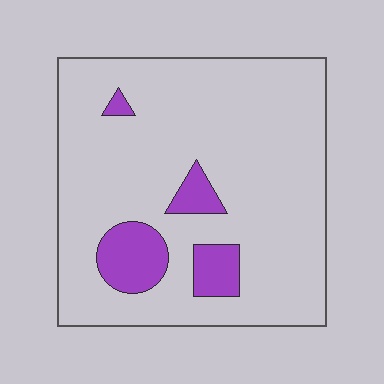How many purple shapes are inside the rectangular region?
4.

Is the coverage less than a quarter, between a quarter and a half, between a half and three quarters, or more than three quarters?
Less than a quarter.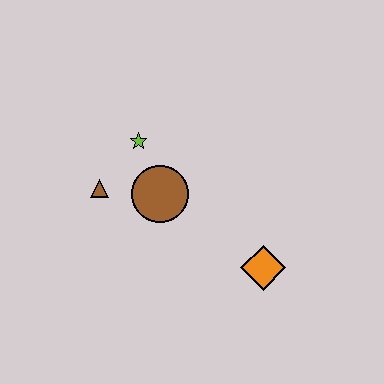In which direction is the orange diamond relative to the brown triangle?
The orange diamond is to the right of the brown triangle.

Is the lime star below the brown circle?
No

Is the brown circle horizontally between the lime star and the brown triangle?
No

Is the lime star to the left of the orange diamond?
Yes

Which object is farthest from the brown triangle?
The orange diamond is farthest from the brown triangle.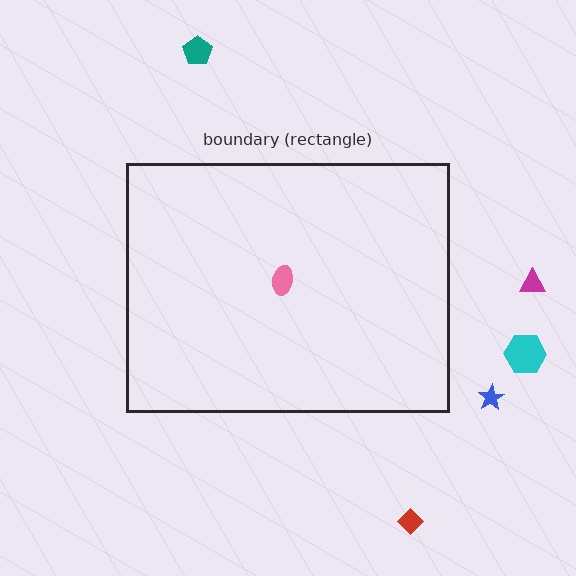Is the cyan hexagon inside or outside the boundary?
Outside.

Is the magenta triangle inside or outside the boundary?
Outside.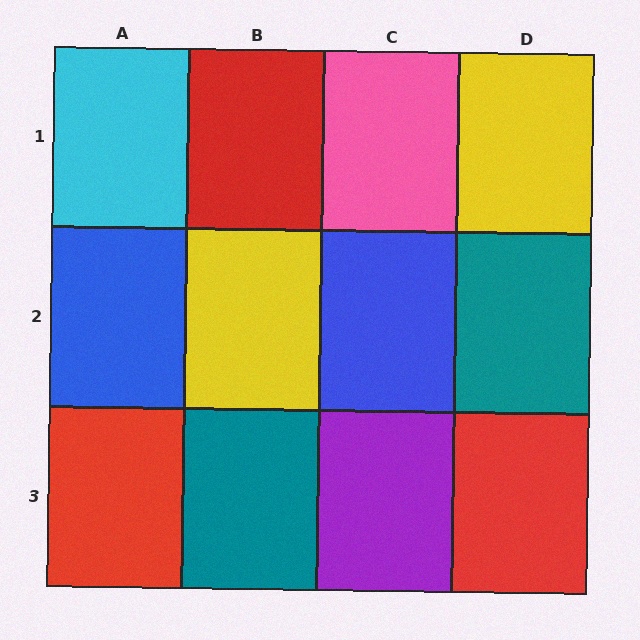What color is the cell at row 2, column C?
Blue.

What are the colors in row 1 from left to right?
Cyan, red, pink, yellow.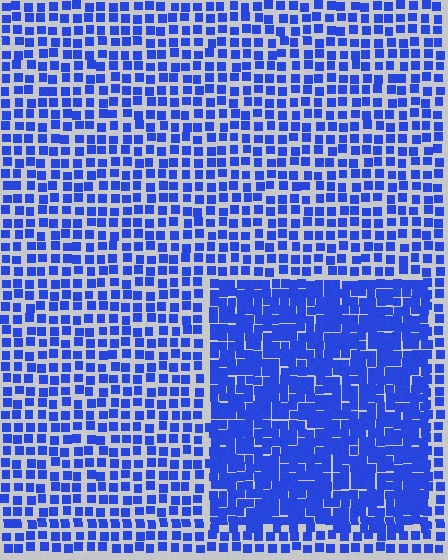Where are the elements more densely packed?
The elements are more densely packed inside the rectangle boundary.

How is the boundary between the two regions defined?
The boundary is defined by a change in element density (approximately 1.9x ratio). All elements are the same color, size, and shape.